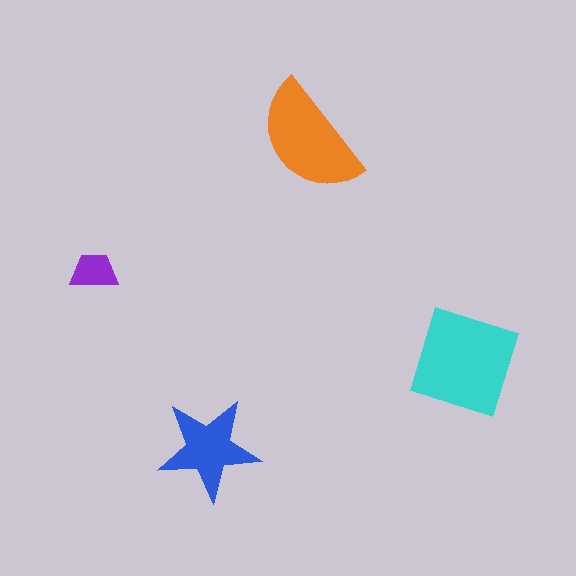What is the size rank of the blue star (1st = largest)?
3rd.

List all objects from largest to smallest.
The cyan diamond, the orange semicircle, the blue star, the purple trapezoid.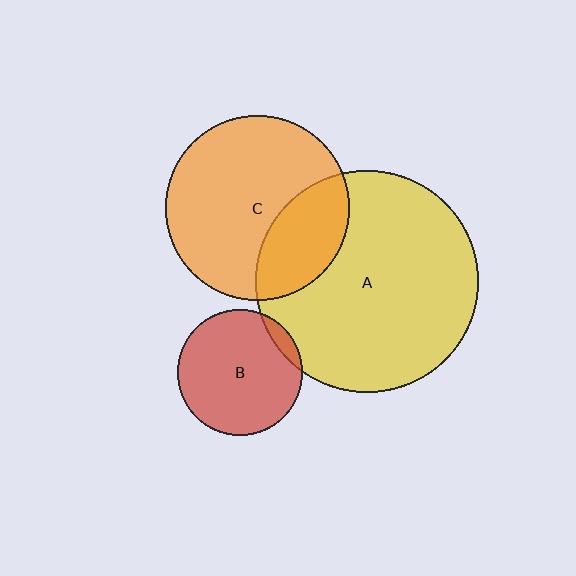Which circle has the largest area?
Circle A (yellow).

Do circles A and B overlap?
Yes.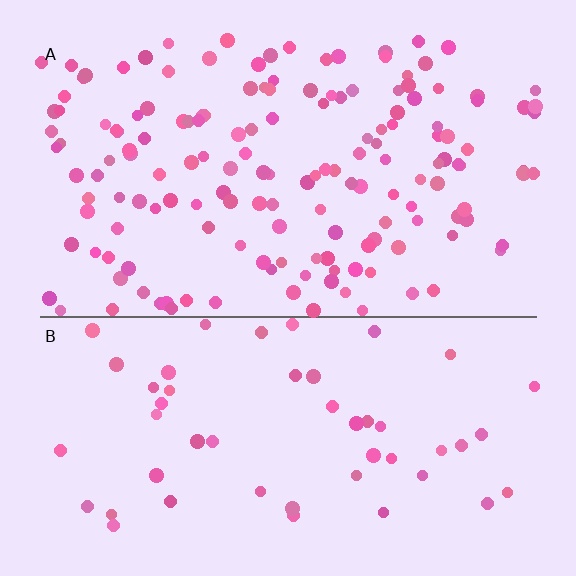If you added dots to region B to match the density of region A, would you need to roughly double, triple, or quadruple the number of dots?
Approximately triple.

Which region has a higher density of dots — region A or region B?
A (the top).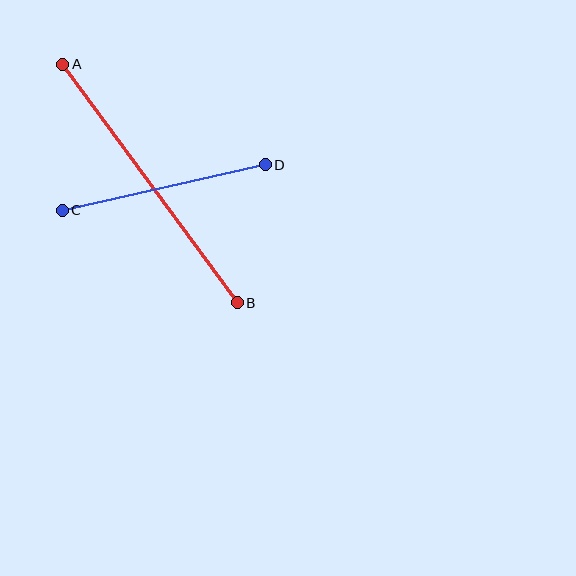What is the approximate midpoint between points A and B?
The midpoint is at approximately (150, 184) pixels.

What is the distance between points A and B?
The distance is approximately 295 pixels.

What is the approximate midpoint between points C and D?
The midpoint is at approximately (164, 187) pixels.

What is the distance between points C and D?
The distance is approximately 208 pixels.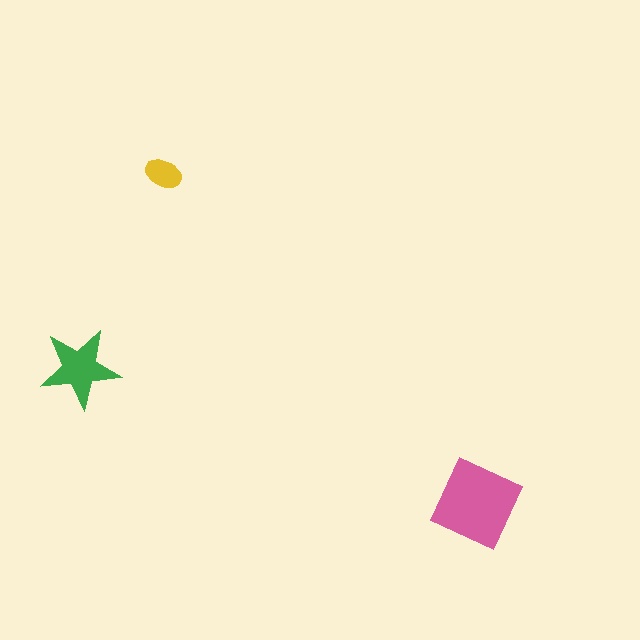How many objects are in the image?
There are 3 objects in the image.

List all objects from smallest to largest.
The yellow ellipse, the green star, the pink square.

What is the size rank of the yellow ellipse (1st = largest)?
3rd.